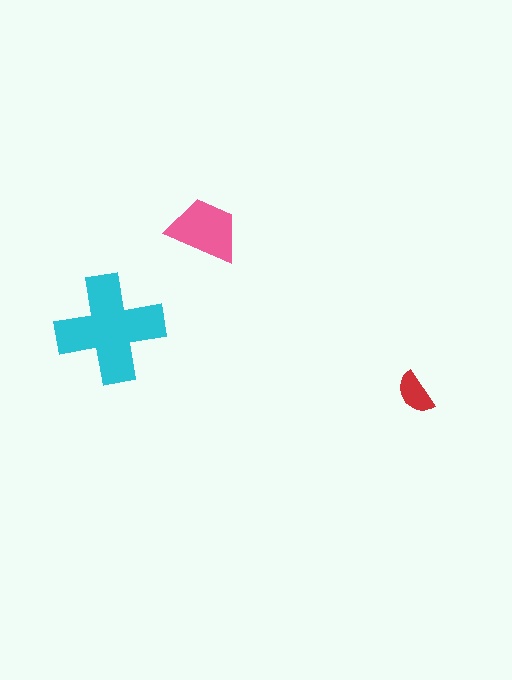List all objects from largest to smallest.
The cyan cross, the pink trapezoid, the red semicircle.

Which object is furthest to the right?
The red semicircle is rightmost.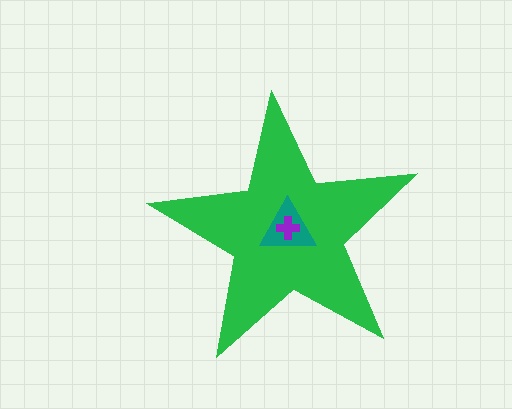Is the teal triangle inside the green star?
Yes.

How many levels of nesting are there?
3.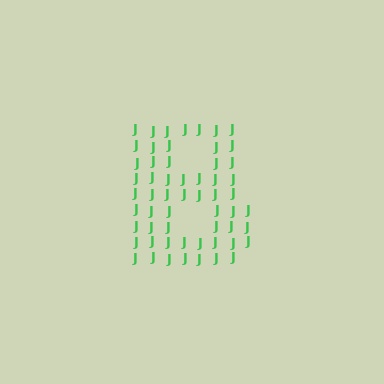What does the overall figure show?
The overall figure shows the letter B.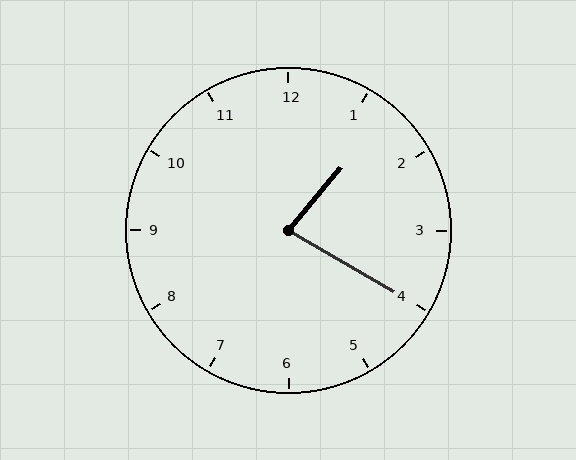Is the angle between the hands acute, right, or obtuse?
It is acute.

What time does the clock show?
1:20.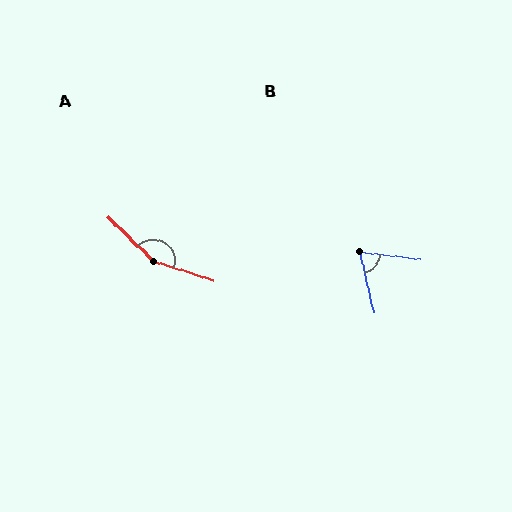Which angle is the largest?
A, at approximately 153 degrees.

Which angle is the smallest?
B, at approximately 70 degrees.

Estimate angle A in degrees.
Approximately 153 degrees.